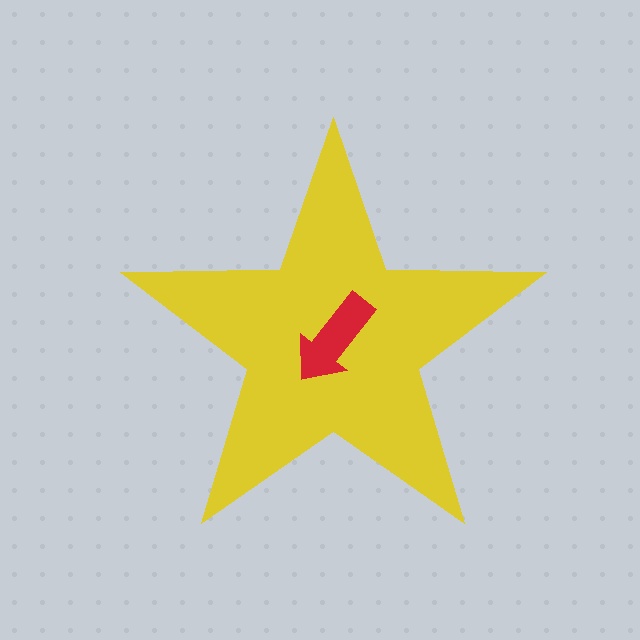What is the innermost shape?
The red arrow.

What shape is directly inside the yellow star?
The red arrow.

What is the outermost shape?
The yellow star.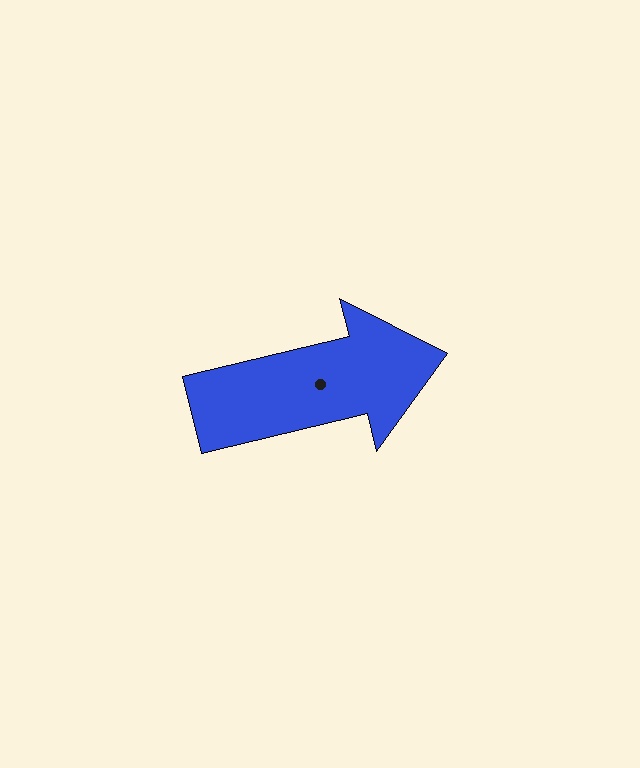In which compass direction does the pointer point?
East.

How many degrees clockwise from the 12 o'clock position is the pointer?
Approximately 77 degrees.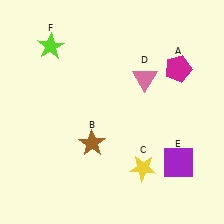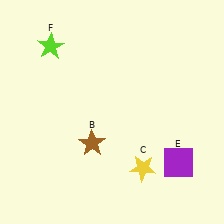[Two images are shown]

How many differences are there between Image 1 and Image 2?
There are 2 differences between the two images.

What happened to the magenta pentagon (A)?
The magenta pentagon (A) was removed in Image 2. It was in the top-right area of Image 1.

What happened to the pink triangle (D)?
The pink triangle (D) was removed in Image 2. It was in the top-right area of Image 1.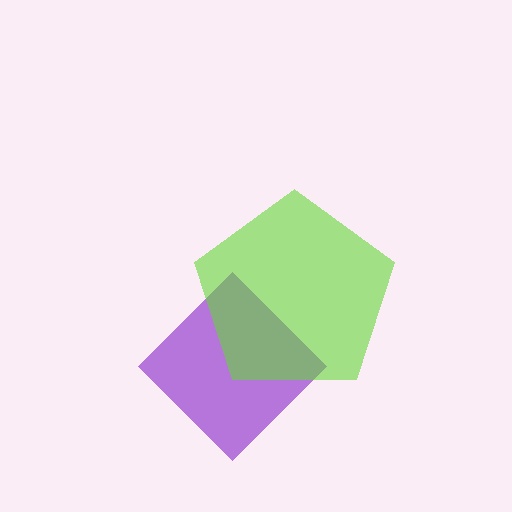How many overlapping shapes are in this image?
There are 2 overlapping shapes in the image.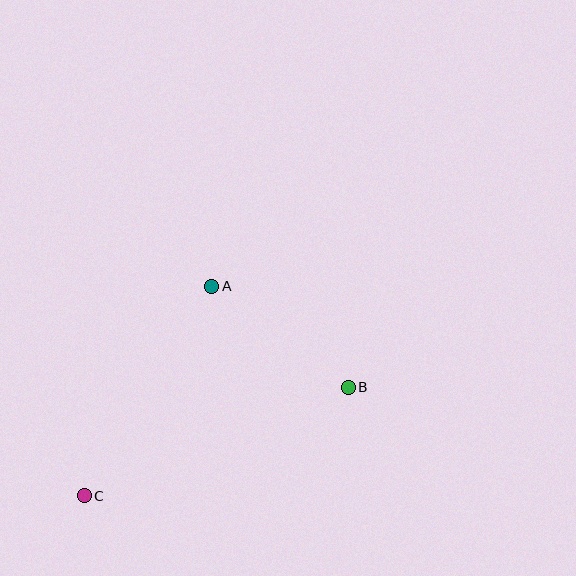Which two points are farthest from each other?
Points B and C are farthest from each other.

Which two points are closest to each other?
Points A and B are closest to each other.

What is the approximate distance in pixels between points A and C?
The distance between A and C is approximately 245 pixels.